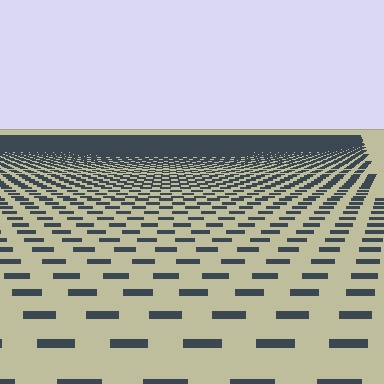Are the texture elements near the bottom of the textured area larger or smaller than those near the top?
Larger. Near the bottom, elements are closer to the viewer and appear at a bigger on-screen size.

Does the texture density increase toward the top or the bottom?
Density increases toward the top.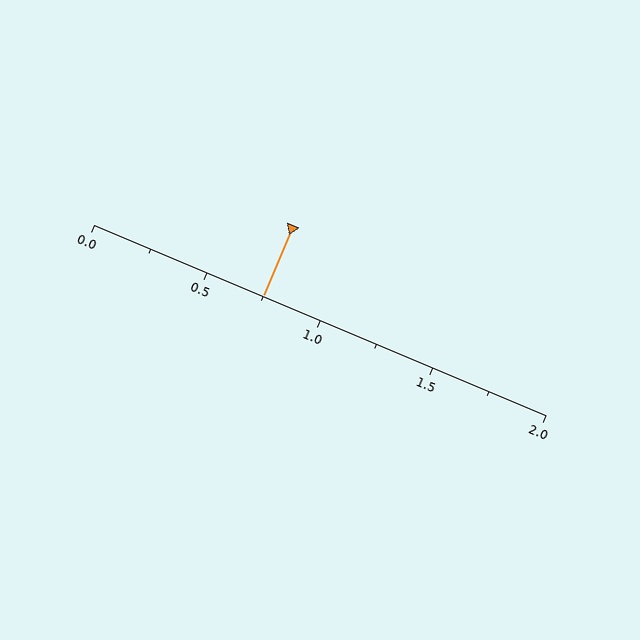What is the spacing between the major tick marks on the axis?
The major ticks are spaced 0.5 apart.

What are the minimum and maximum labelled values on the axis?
The axis runs from 0.0 to 2.0.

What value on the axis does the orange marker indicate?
The marker indicates approximately 0.75.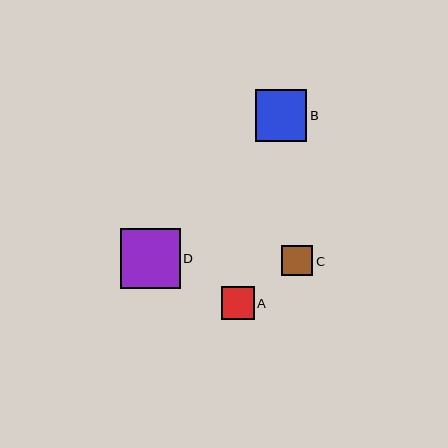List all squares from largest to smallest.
From largest to smallest: D, B, A, C.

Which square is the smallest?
Square C is the smallest with a size of approximately 31 pixels.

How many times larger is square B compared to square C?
Square B is approximately 1.7 times the size of square C.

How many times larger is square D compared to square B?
Square D is approximately 1.2 times the size of square B.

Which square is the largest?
Square D is the largest with a size of approximately 60 pixels.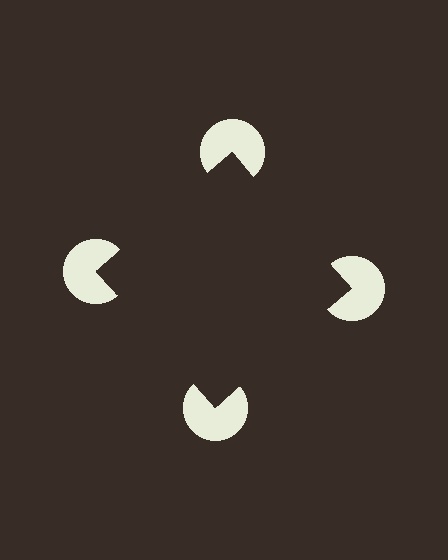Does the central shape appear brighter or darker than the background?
It typically appears slightly darker than the background, even though no actual brightness change is drawn.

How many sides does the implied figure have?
4 sides.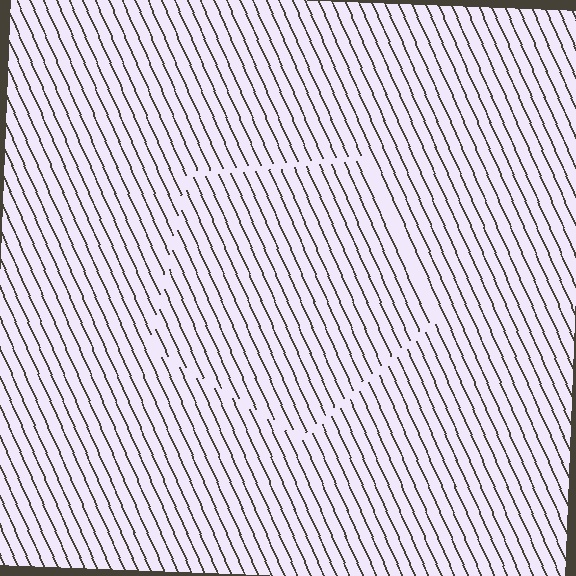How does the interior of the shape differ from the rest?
The interior of the shape contains the same grating, shifted by half a period — the contour is defined by the phase discontinuity where line-ends from the inner and outer gratings abut.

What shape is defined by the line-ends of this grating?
An illusory pentagon. The interior of the shape contains the same grating, shifted by half a period — the contour is defined by the phase discontinuity where line-ends from the inner and outer gratings abut.